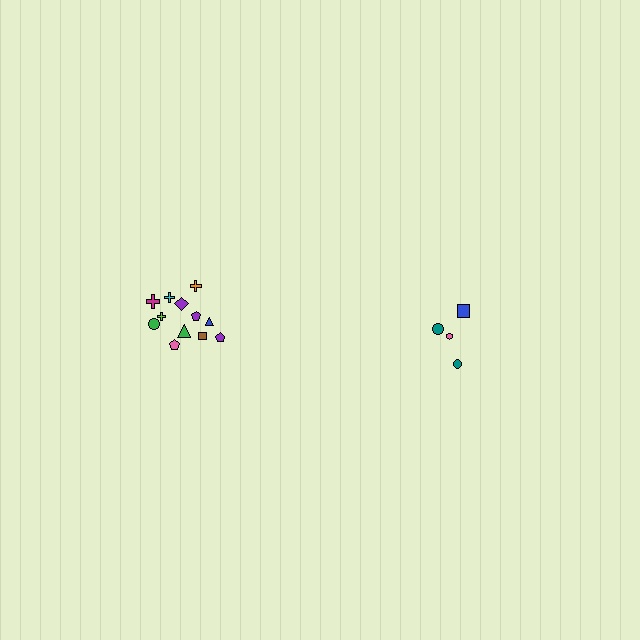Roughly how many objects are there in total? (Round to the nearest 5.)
Roughly 15 objects in total.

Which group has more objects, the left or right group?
The left group.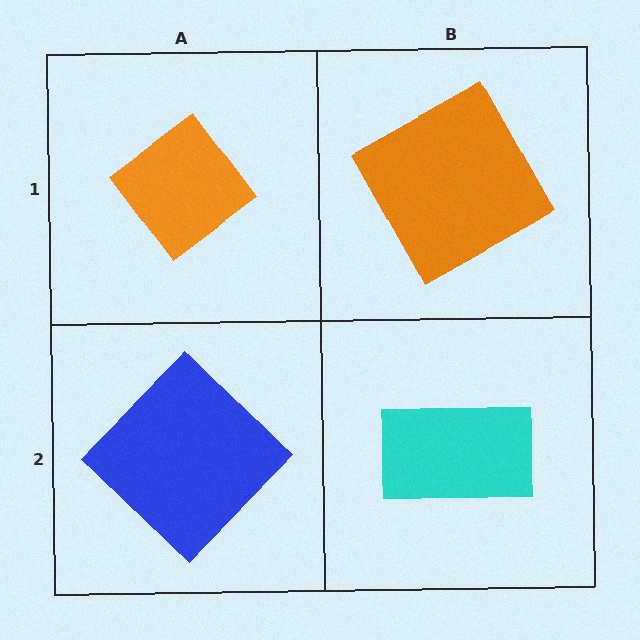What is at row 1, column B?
An orange square.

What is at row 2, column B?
A cyan rectangle.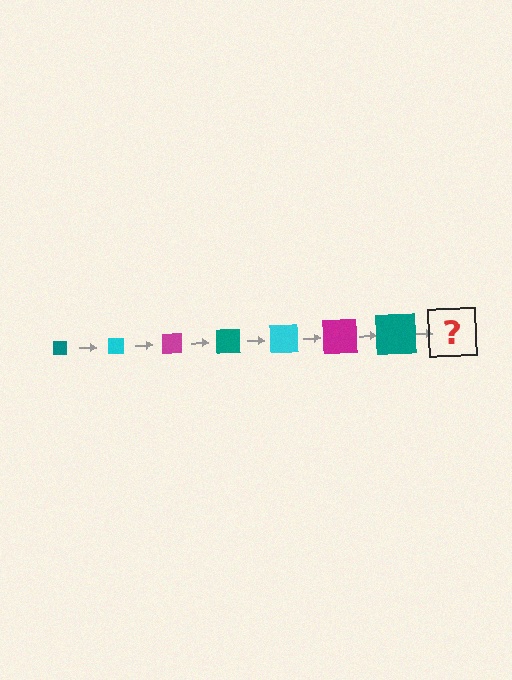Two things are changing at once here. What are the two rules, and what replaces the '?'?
The two rules are that the square grows larger each step and the color cycles through teal, cyan, and magenta. The '?' should be a cyan square, larger than the previous one.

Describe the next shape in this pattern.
It should be a cyan square, larger than the previous one.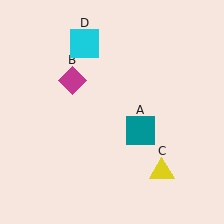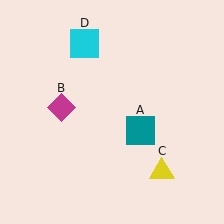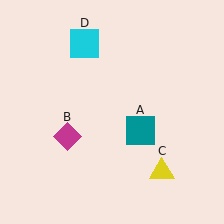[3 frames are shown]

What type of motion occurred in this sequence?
The magenta diamond (object B) rotated counterclockwise around the center of the scene.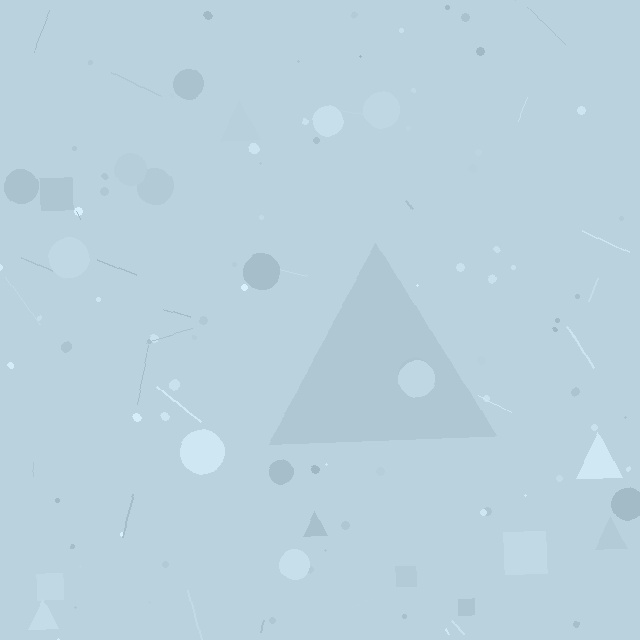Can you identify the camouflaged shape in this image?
The camouflaged shape is a triangle.